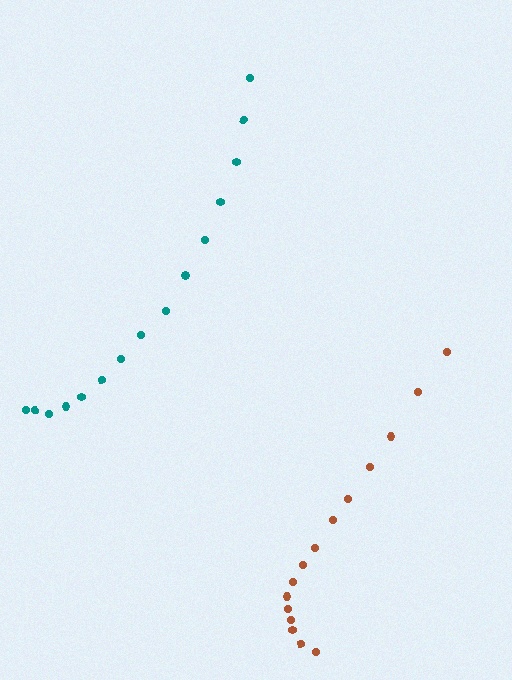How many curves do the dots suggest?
There are 2 distinct paths.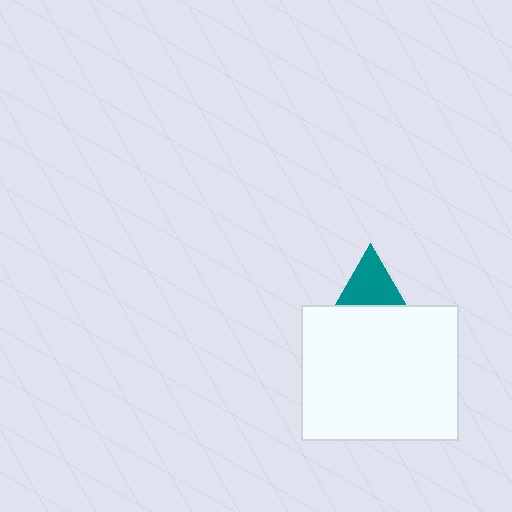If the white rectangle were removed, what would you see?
You would see the complete teal triangle.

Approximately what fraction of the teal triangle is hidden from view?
Roughly 69% of the teal triangle is hidden behind the white rectangle.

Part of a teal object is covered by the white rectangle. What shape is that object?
It is a triangle.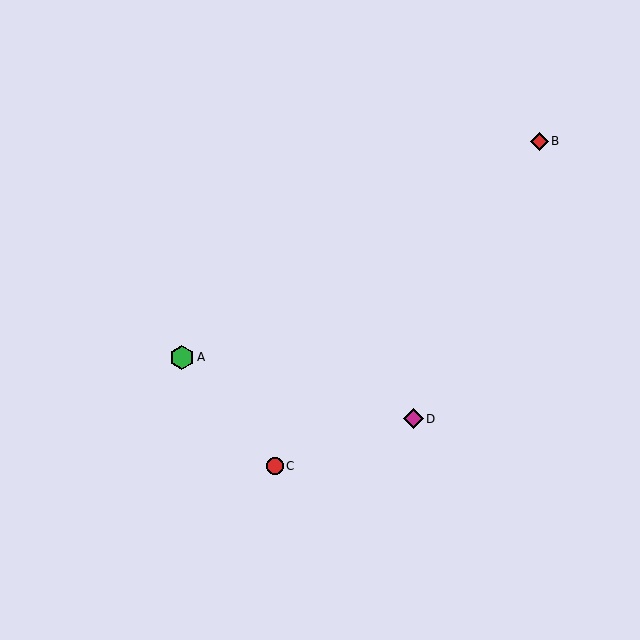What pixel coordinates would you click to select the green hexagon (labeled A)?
Click at (182, 357) to select the green hexagon A.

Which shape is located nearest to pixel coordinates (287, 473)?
The red circle (labeled C) at (275, 466) is nearest to that location.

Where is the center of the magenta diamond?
The center of the magenta diamond is at (413, 419).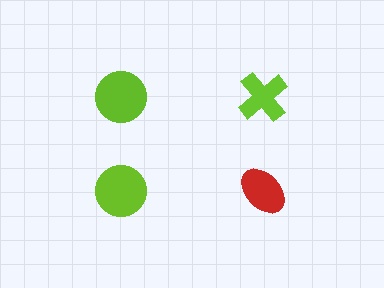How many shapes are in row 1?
2 shapes.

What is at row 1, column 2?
A lime cross.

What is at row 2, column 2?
A red ellipse.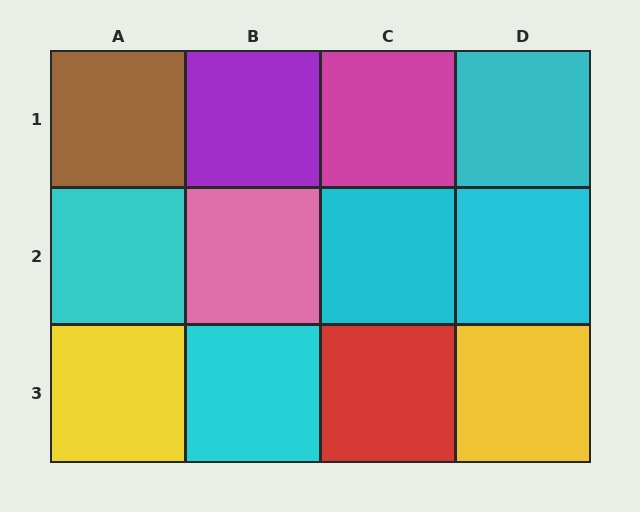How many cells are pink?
1 cell is pink.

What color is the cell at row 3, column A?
Yellow.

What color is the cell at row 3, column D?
Yellow.